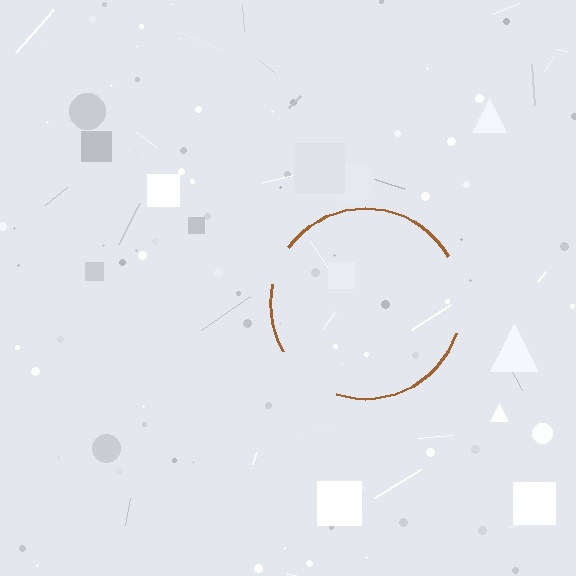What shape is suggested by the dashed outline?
The dashed outline suggests a circle.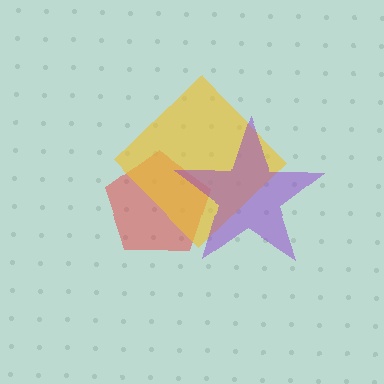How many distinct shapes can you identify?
There are 3 distinct shapes: a red pentagon, a yellow diamond, a purple star.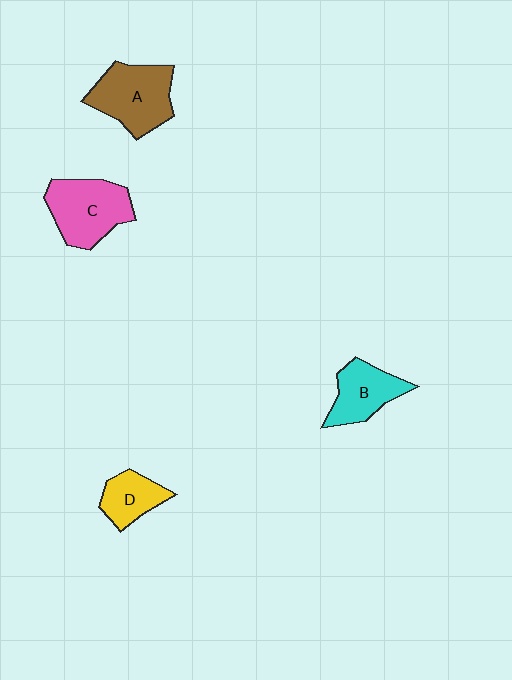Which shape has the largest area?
Shape A (brown).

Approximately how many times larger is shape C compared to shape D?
Approximately 1.7 times.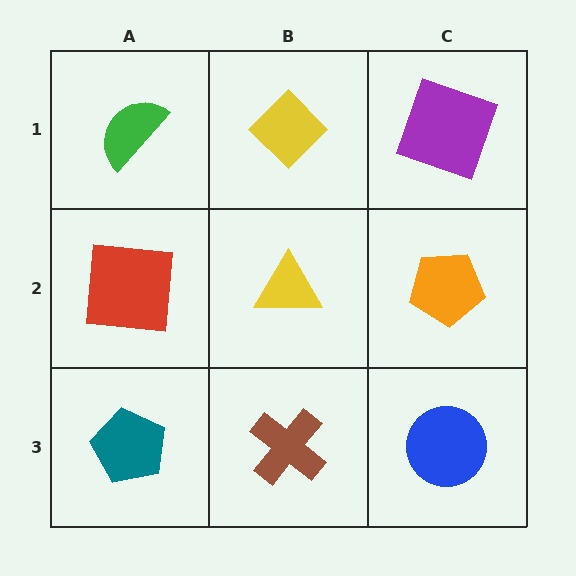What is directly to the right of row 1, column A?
A yellow diamond.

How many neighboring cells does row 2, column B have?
4.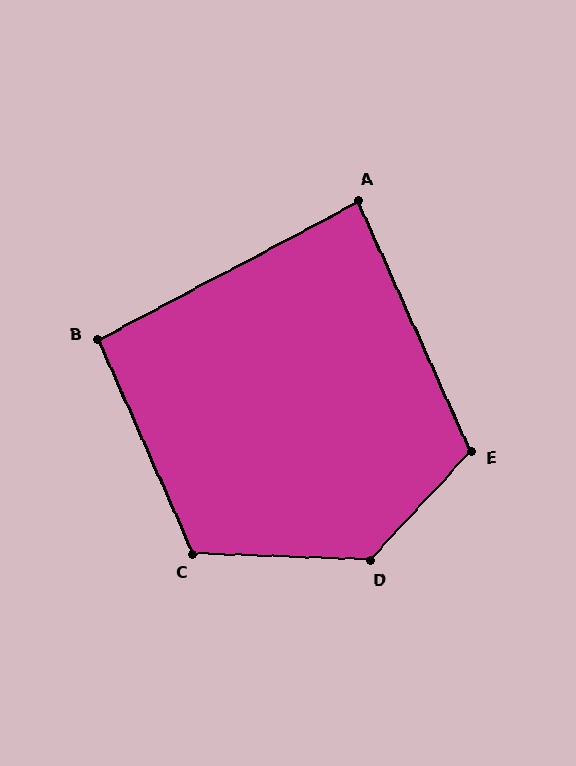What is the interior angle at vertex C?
Approximately 116 degrees (obtuse).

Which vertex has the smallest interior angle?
A, at approximately 86 degrees.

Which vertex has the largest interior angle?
D, at approximately 131 degrees.